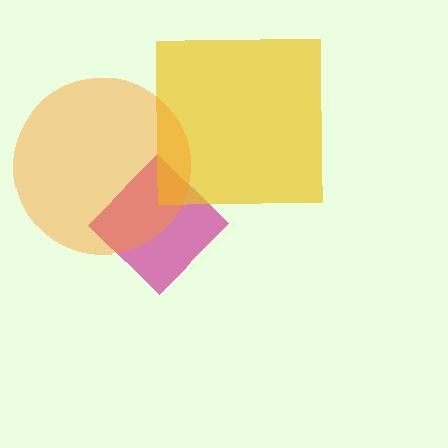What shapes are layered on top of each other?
The layered shapes are: a magenta diamond, a yellow square, an orange circle.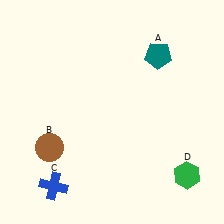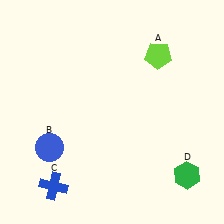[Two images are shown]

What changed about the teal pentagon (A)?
In Image 1, A is teal. In Image 2, it changed to lime.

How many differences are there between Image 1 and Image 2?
There are 2 differences between the two images.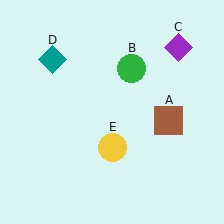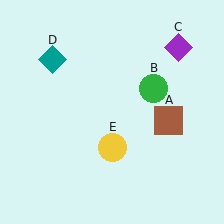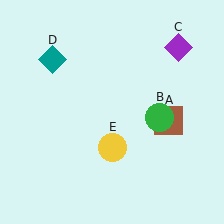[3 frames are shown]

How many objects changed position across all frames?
1 object changed position: green circle (object B).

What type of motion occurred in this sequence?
The green circle (object B) rotated clockwise around the center of the scene.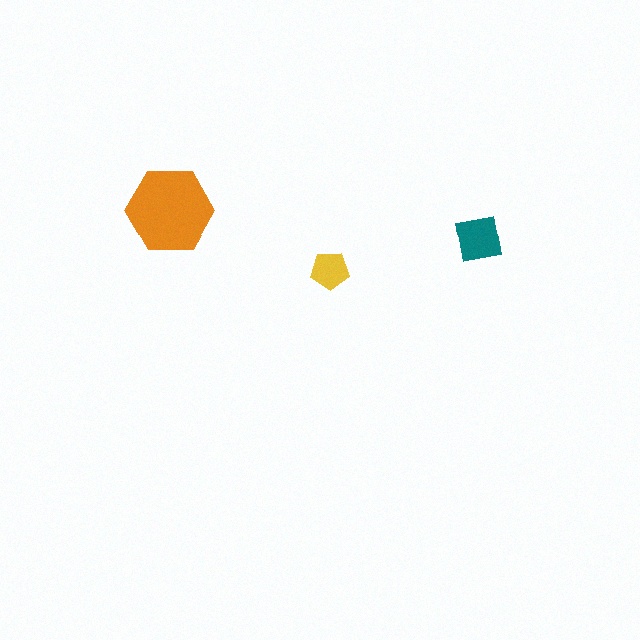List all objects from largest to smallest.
The orange hexagon, the teal square, the yellow pentagon.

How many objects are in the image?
There are 3 objects in the image.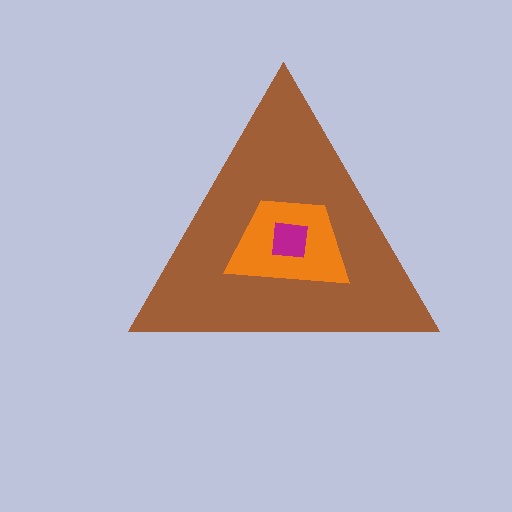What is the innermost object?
The magenta square.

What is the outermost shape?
The brown triangle.